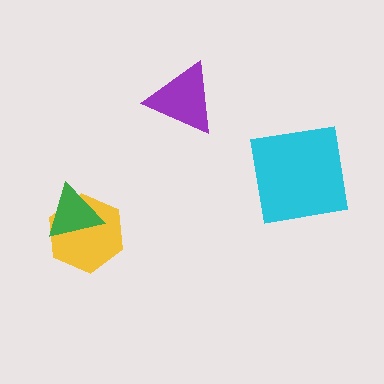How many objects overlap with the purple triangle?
0 objects overlap with the purple triangle.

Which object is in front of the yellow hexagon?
The green triangle is in front of the yellow hexagon.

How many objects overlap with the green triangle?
1 object overlaps with the green triangle.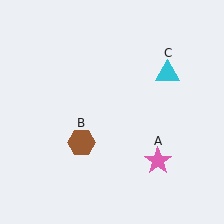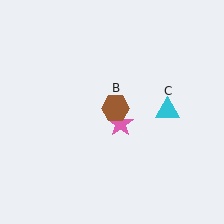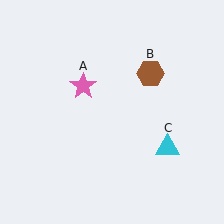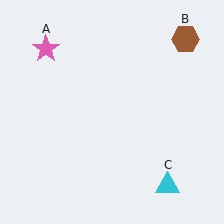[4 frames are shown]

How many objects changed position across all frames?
3 objects changed position: pink star (object A), brown hexagon (object B), cyan triangle (object C).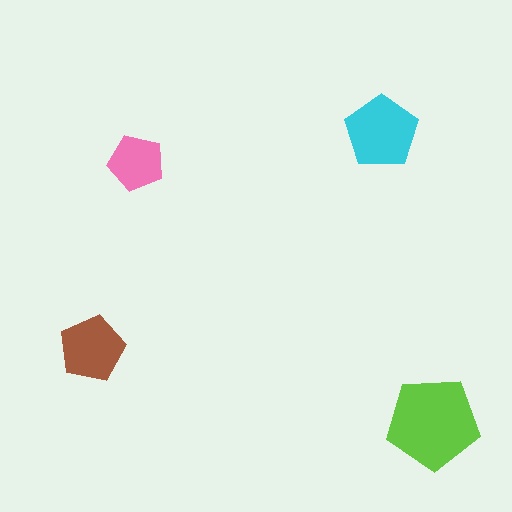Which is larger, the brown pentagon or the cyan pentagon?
The cyan one.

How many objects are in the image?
There are 4 objects in the image.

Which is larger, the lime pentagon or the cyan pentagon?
The lime one.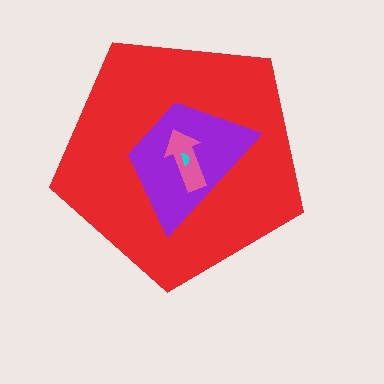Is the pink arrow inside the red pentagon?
Yes.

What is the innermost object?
The cyan semicircle.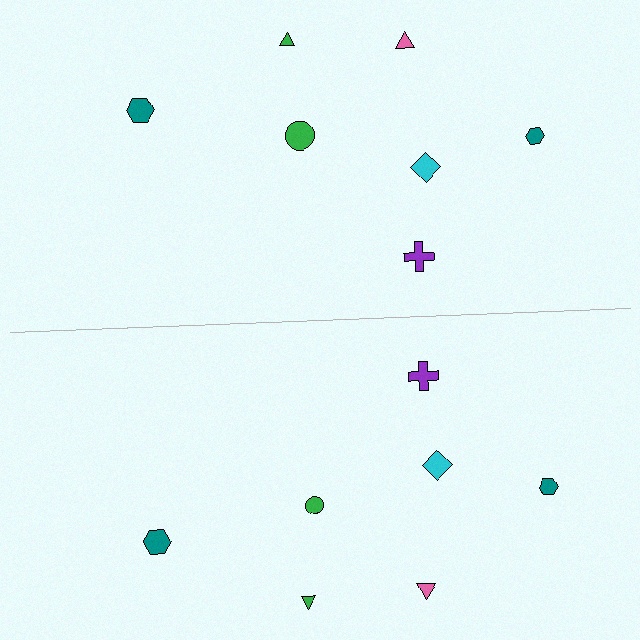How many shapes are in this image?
There are 14 shapes in this image.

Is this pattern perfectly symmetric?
No, the pattern is not perfectly symmetric. The green circle on the bottom side has a different size than its mirror counterpart.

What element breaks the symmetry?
The green circle on the bottom side has a different size than its mirror counterpart.